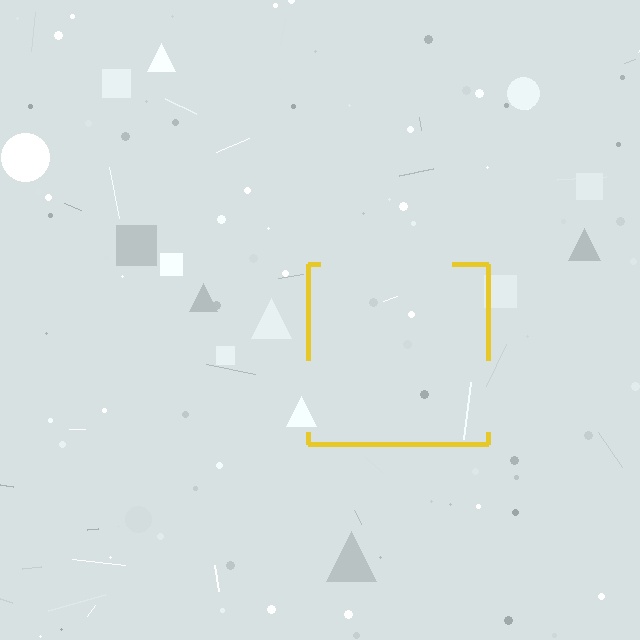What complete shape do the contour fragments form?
The contour fragments form a square.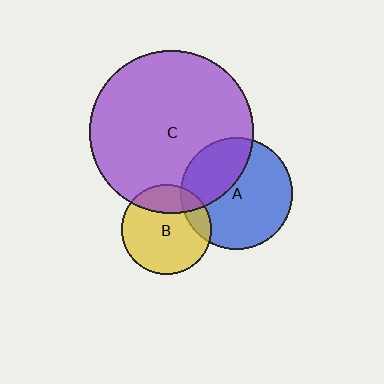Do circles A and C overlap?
Yes.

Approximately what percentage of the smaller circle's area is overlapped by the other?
Approximately 35%.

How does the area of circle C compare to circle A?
Approximately 2.1 times.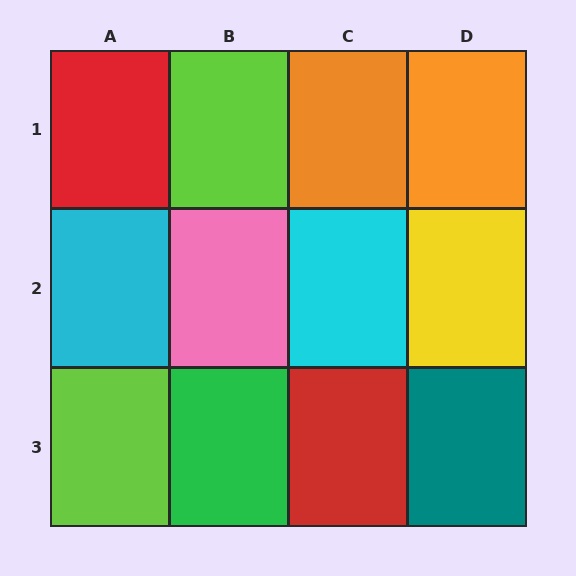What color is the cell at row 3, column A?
Lime.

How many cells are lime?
2 cells are lime.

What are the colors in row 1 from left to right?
Red, lime, orange, orange.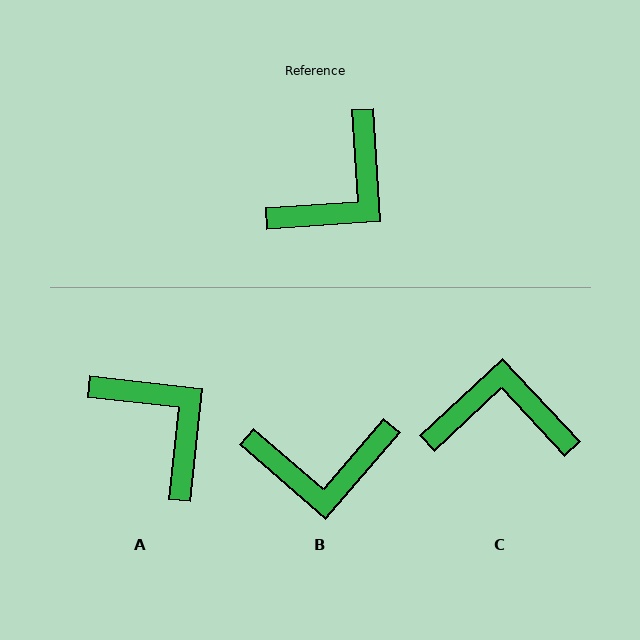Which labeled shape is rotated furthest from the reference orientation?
C, about 129 degrees away.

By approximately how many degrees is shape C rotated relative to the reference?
Approximately 129 degrees counter-clockwise.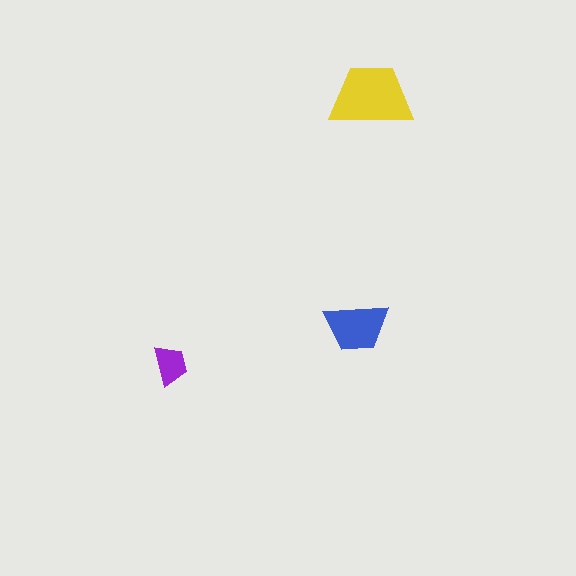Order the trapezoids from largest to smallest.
the yellow one, the blue one, the purple one.